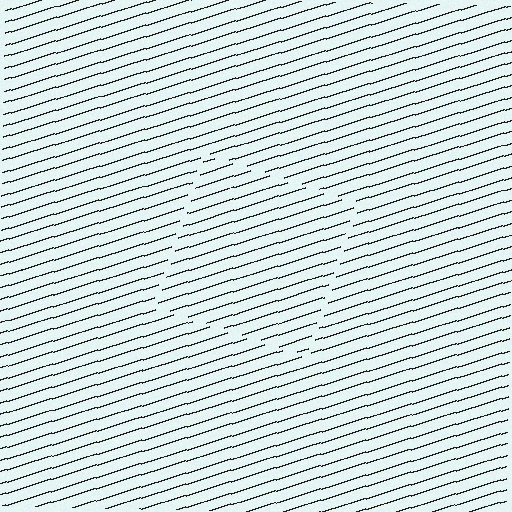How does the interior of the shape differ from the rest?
The interior of the shape contains the same grating, shifted by half a period — the contour is defined by the phase discontinuity where line-ends from the inner and outer gratings abut.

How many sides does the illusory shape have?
4 sides — the line-ends trace a square.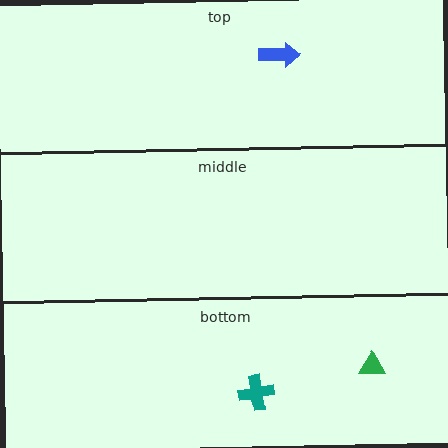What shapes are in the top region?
The blue arrow.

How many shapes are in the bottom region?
2.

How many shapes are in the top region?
1.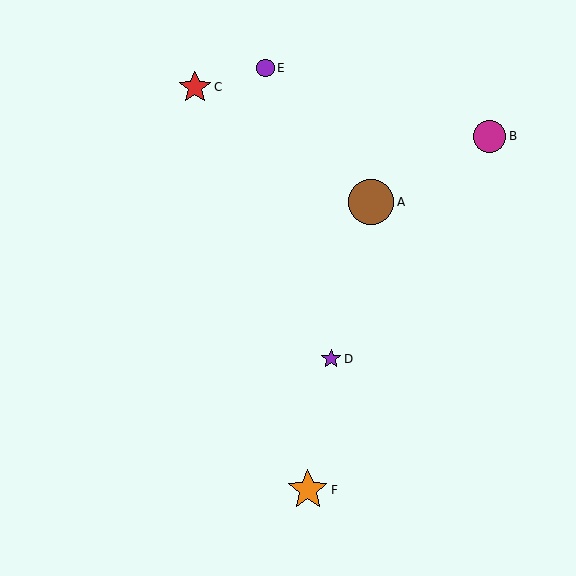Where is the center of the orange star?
The center of the orange star is at (308, 490).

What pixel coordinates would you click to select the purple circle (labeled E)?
Click at (266, 68) to select the purple circle E.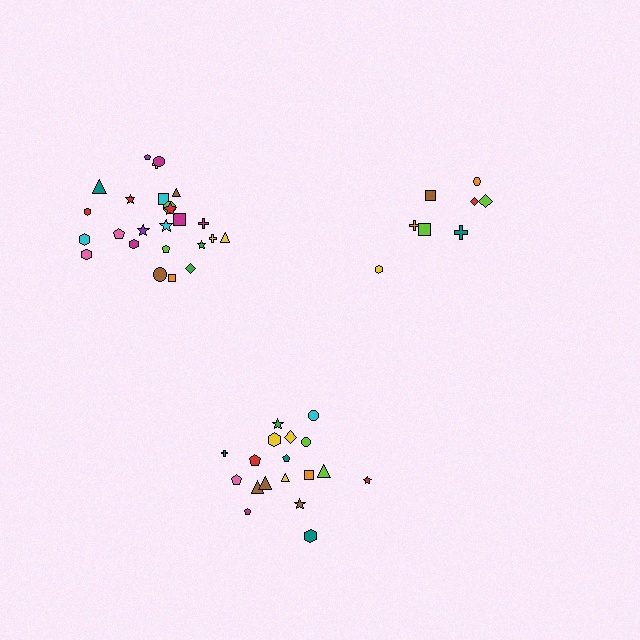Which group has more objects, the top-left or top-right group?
The top-left group.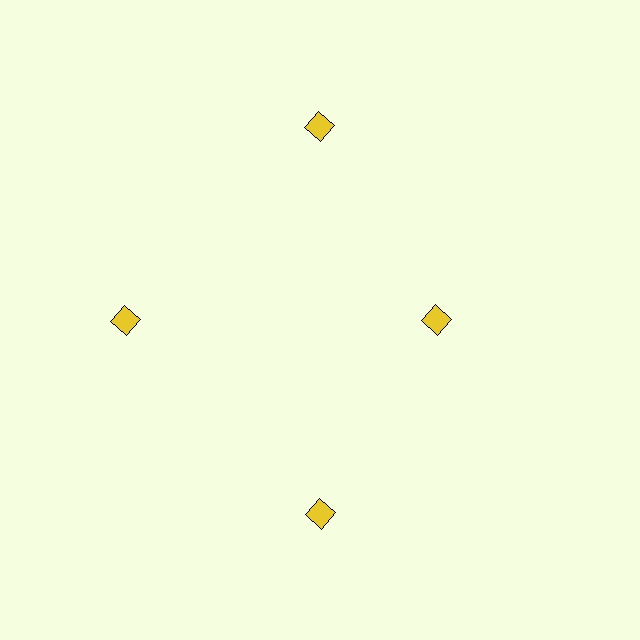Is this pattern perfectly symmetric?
No. The 4 yellow diamonds are arranged in a ring, but one element near the 3 o'clock position is pulled inward toward the center, breaking the 4-fold rotational symmetry.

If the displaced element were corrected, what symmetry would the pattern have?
It would have 4-fold rotational symmetry — the pattern would map onto itself every 90 degrees.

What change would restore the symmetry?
The symmetry would be restored by moving it outward, back onto the ring so that all 4 diamonds sit at equal angles and equal distance from the center.